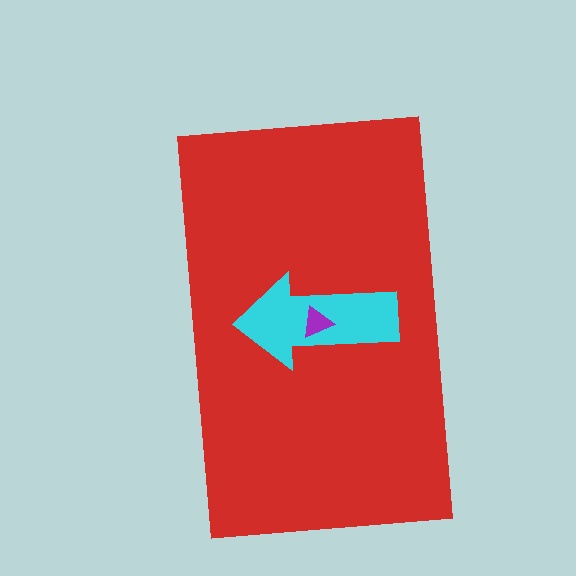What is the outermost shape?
The red rectangle.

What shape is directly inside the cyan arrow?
The purple triangle.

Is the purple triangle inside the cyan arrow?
Yes.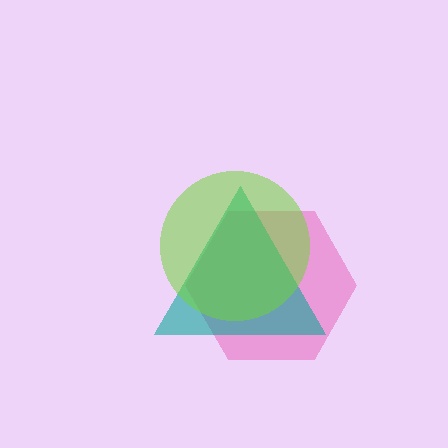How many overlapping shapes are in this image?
There are 3 overlapping shapes in the image.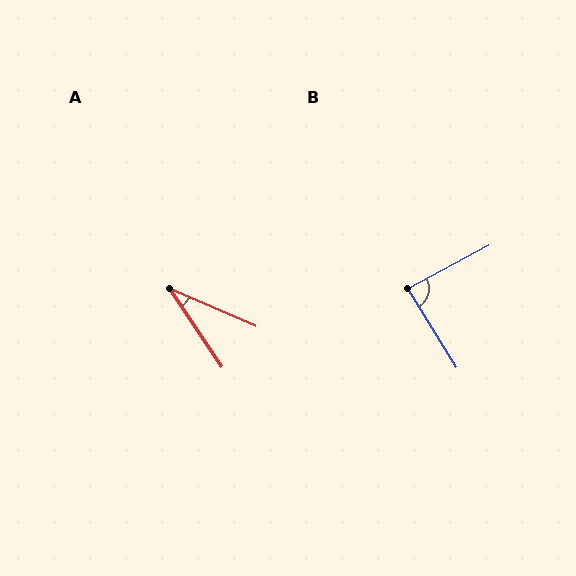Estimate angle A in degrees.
Approximately 32 degrees.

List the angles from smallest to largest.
A (32°), B (87°).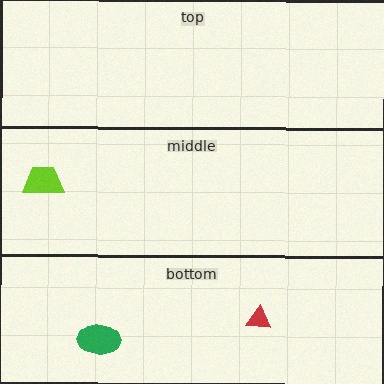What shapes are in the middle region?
The lime trapezoid.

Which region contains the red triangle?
The bottom region.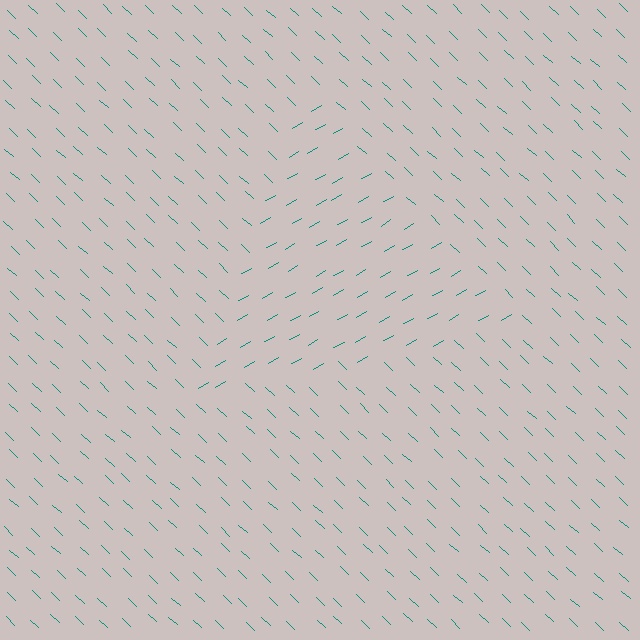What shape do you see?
I see a triangle.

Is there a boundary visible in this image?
Yes, there is a texture boundary formed by a change in line orientation.